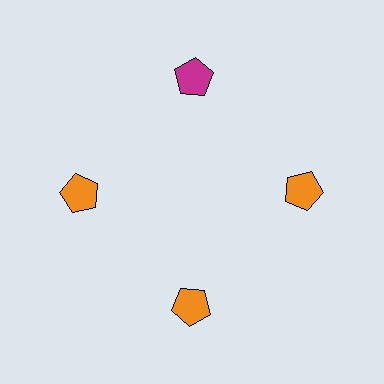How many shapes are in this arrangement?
There are 4 shapes arranged in a ring pattern.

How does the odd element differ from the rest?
It has a different color: magenta instead of orange.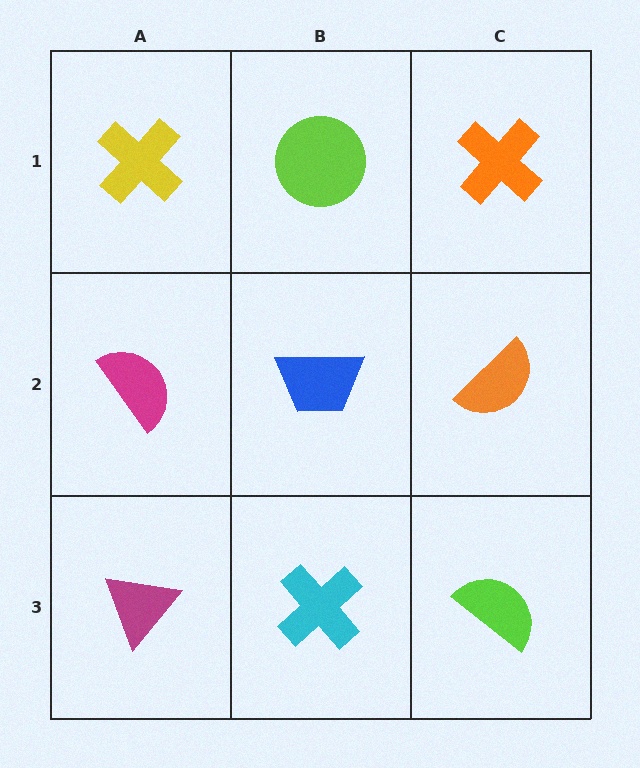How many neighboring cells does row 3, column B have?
3.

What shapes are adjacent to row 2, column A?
A yellow cross (row 1, column A), a magenta triangle (row 3, column A), a blue trapezoid (row 2, column B).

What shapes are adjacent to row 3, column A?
A magenta semicircle (row 2, column A), a cyan cross (row 3, column B).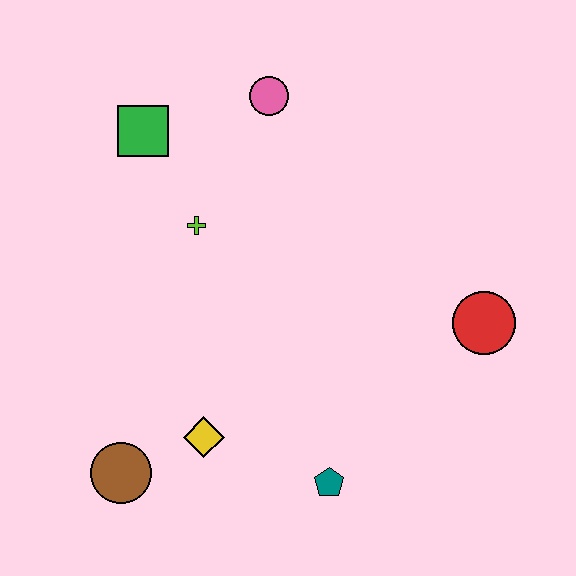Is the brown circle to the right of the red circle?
No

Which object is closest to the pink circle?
The green square is closest to the pink circle.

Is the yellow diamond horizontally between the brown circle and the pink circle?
Yes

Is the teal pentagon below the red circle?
Yes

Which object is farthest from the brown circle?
The pink circle is farthest from the brown circle.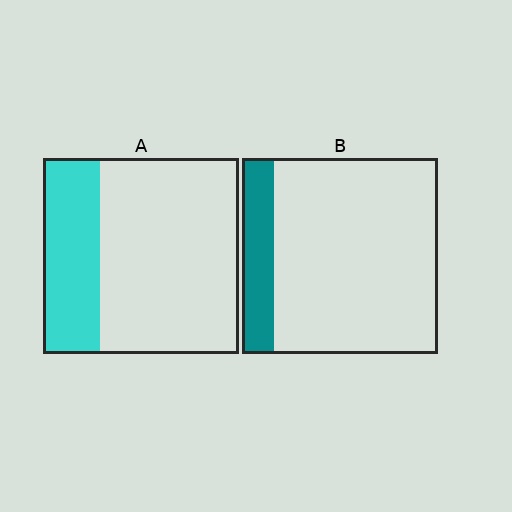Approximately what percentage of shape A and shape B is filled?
A is approximately 30% and B is approximately 15%.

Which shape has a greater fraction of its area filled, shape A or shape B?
Shape A.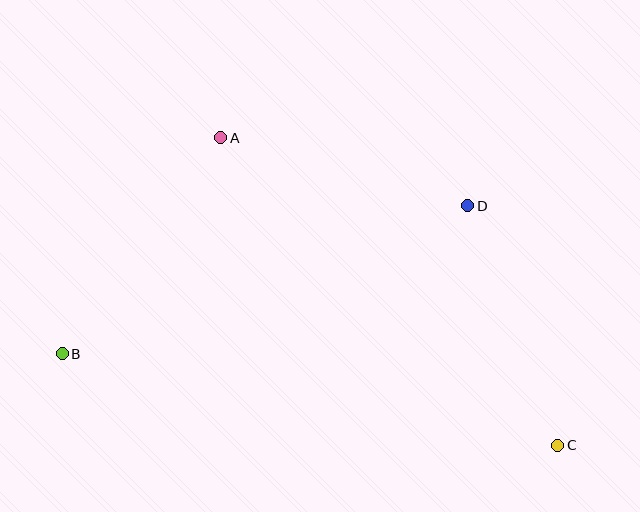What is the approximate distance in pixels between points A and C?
The distance between A and C is approximately 456 pixels.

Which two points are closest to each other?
Points C and D are closest to each other.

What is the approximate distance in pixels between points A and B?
The distance between A and B is approximately 268 pixels.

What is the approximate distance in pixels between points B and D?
The distance between B and D is approximately 432 pixels.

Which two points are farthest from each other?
Points B and C are farthest from each other.